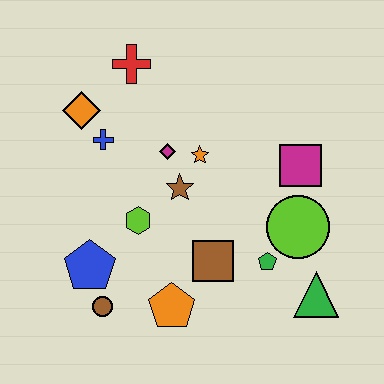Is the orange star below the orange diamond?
Yes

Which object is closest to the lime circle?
The green pentagon is closest to the lime circle.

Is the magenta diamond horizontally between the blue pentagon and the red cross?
No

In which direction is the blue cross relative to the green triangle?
The blue cross is to the left of the green triangle.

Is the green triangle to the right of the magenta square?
Yes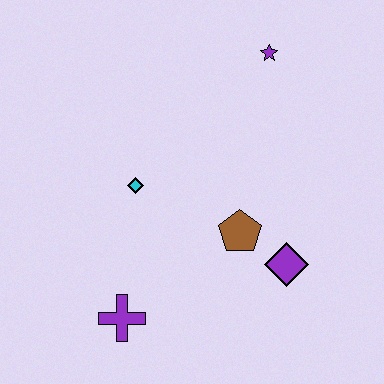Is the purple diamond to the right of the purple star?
Yes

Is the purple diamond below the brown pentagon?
Yes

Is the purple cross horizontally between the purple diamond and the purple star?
No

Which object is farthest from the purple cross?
The purple star is farthest from the purple cross.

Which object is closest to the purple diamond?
The brown pentagon is closest to the purple diamond.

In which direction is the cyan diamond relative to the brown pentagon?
The cyan diamond is to the left of the brown pentagon.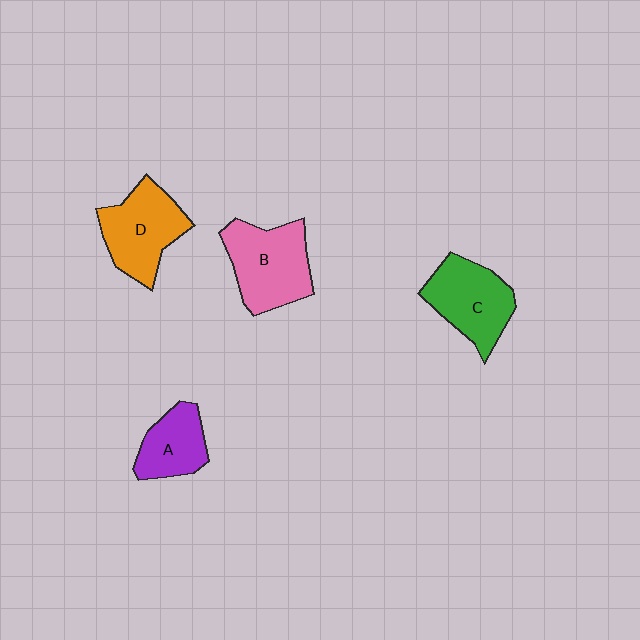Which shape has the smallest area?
Shape A (purple).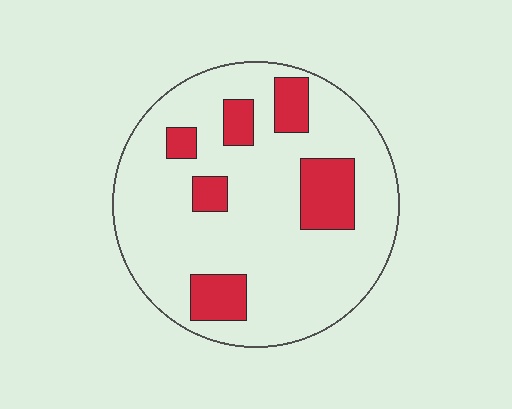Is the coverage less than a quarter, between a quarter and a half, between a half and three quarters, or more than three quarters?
Less than a quarter.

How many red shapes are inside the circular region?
6.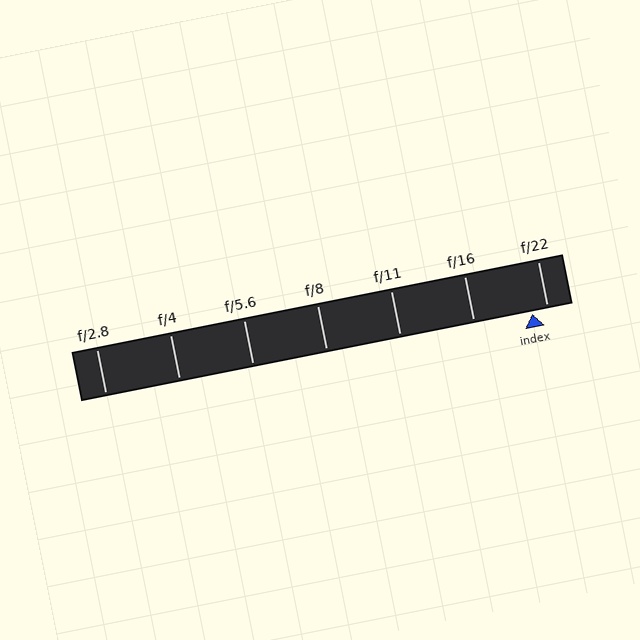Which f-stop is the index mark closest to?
The index mark is closest to f/22.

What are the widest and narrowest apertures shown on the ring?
The widest aperture shown is f/2.8 and the narrowest is f/22.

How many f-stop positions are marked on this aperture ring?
There are 7 f-stop positions marked.